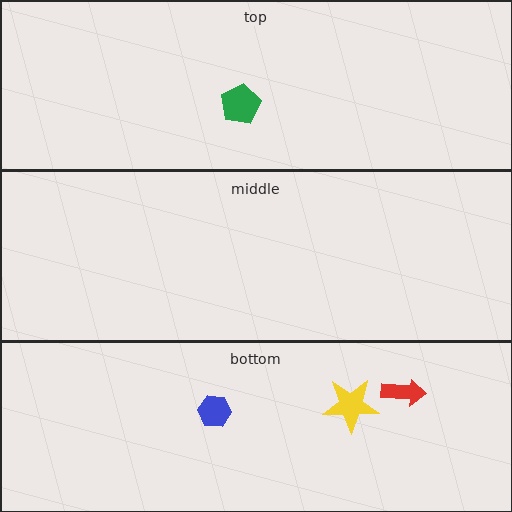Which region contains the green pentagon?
The top region.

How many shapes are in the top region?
1.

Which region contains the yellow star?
The bottom region.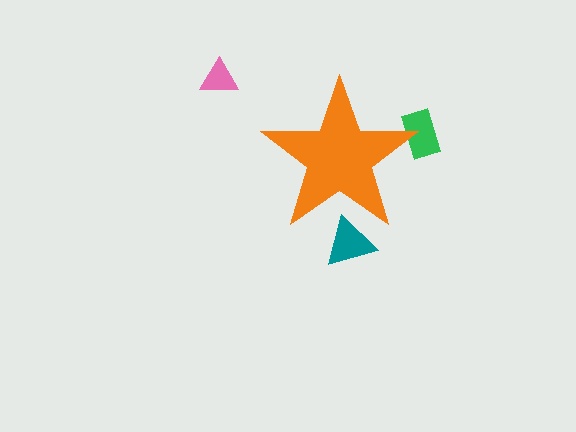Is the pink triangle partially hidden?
No, the pink triangle is fully visible.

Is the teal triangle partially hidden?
Yes, the teal triangle is partially hidden behind the orange star.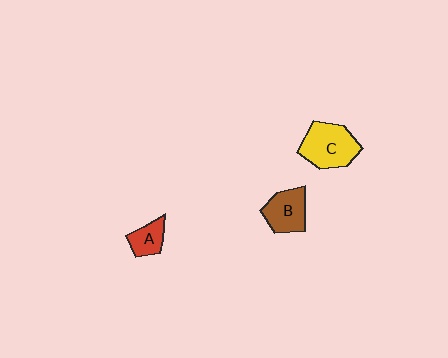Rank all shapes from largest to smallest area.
From largest to smallest: C (yellow), B (brown), A (red).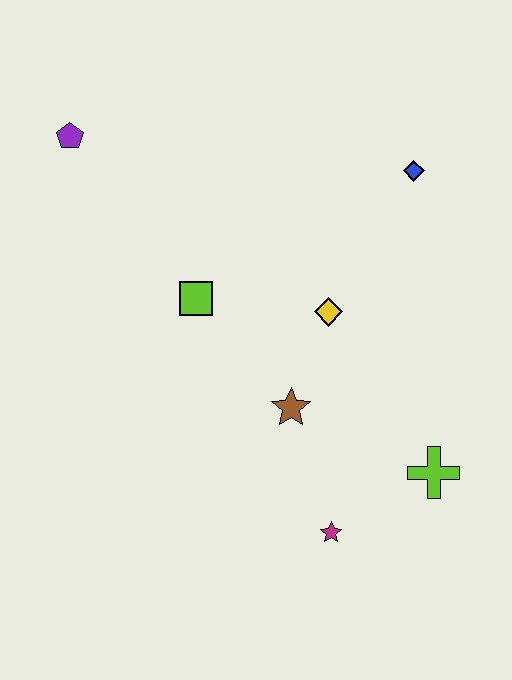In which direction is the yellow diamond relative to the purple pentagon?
The yellow diamond is to the right of the purple pentagon.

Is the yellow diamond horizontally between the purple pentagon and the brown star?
No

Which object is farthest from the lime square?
The lime cross is farthest from the lime square.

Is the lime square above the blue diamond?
No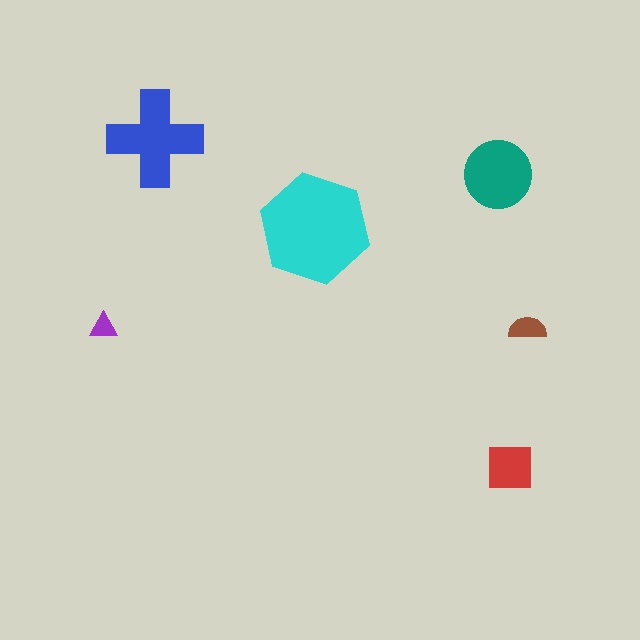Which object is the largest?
The cyan hexagon.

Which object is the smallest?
The purple triangle.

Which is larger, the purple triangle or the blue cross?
The blue cross.